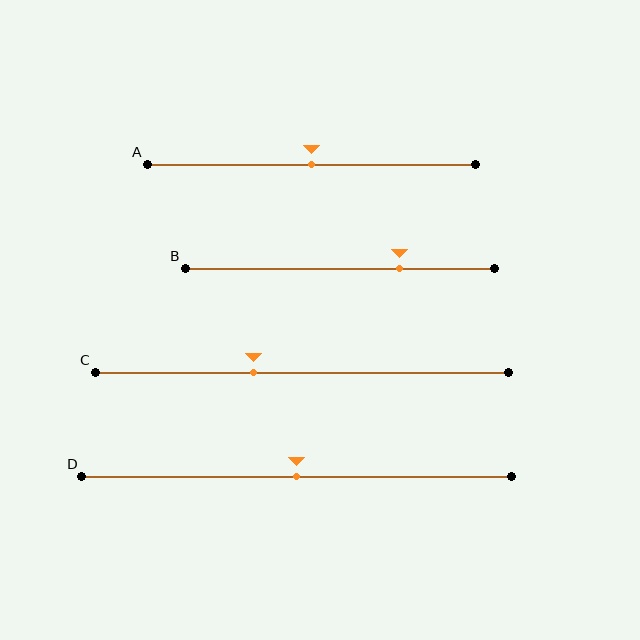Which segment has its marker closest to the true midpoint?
Segment A has its marker closest to the true midpoint.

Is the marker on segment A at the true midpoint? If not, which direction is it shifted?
Yes, the marker on segment A is at the true midpoint.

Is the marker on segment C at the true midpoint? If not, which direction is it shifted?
No, the marker on segment C is shifted to the left by about 12% of the segment length.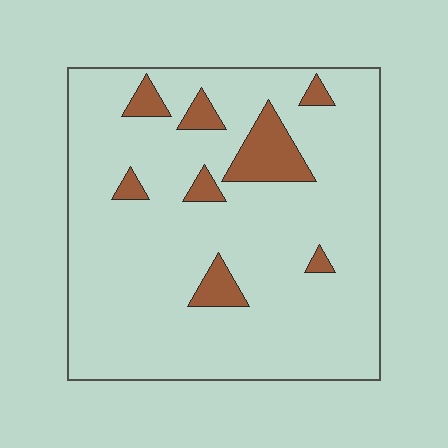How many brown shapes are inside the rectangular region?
8.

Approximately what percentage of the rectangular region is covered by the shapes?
Approximately 10%.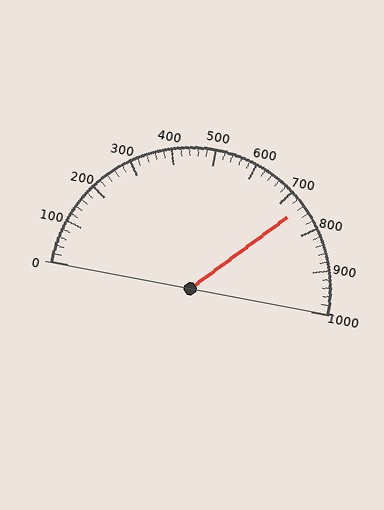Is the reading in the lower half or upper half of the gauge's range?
The reading is in the upper half of the range (0 to 1000).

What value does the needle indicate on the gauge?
The needle indicates approximately 740.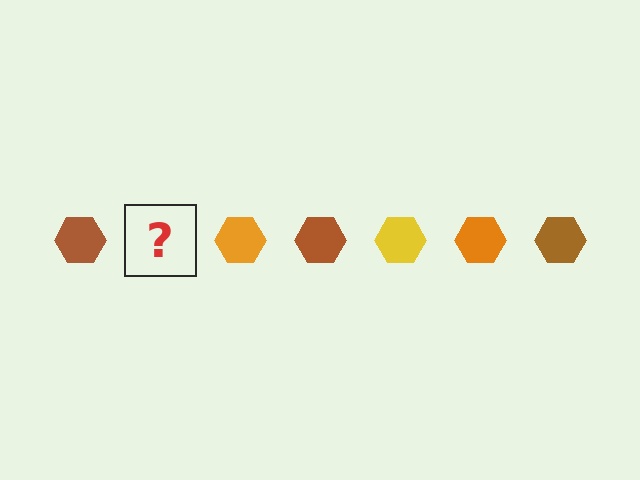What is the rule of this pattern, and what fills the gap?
The rule is that the pattern cycles through brown, yellow, orange hexagons. The gap should be filled with a yellow hexagon.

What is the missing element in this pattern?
The missing element is a yellow hexagon.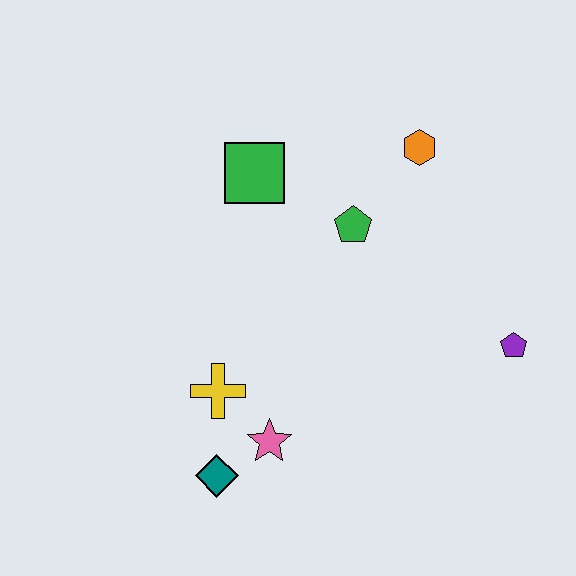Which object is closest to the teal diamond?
The pink star is closest to the teal diamond.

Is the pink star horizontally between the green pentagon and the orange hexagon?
No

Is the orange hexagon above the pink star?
Yes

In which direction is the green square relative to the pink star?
The green square is above the pink star.